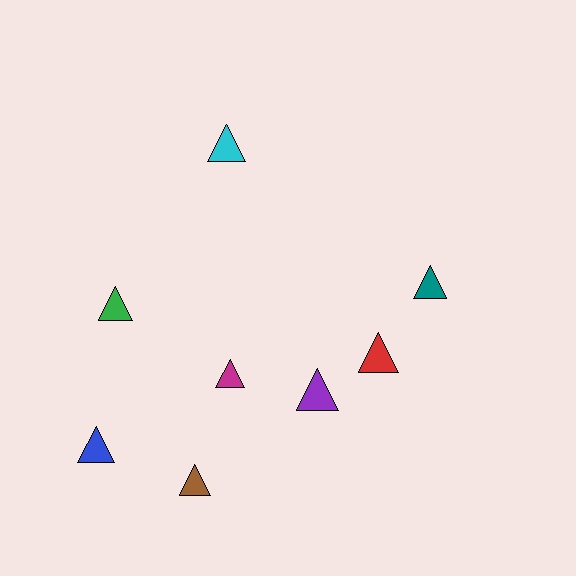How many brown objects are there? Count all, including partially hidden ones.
There is 1 brown object.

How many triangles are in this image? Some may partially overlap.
There are 8 triangles.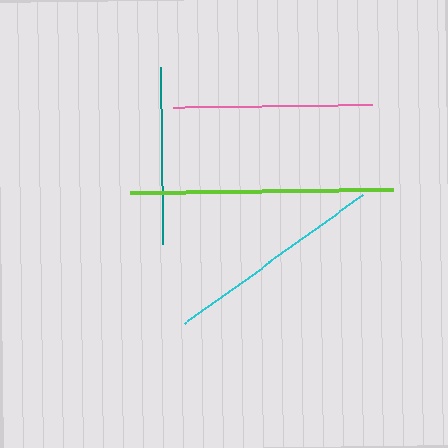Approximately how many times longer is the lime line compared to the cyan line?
The lime line is approximately 1.2 times the length of the cyan line.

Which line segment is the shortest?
The teal line is the shortest at approximately 177 pixels.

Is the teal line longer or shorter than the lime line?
The lime line is longer than the teal line.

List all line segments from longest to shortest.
From longest to shortest: lime, cyan, pink, teal.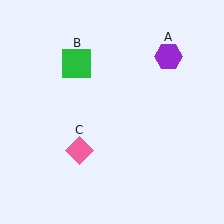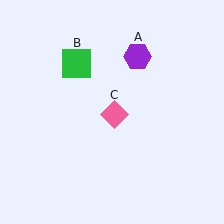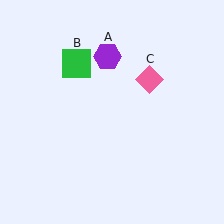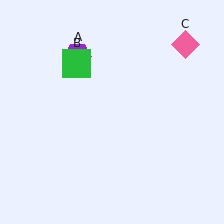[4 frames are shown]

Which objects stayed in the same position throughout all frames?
Green square (object B) remained stationary.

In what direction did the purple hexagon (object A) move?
The purple hexagon (object A) moved left.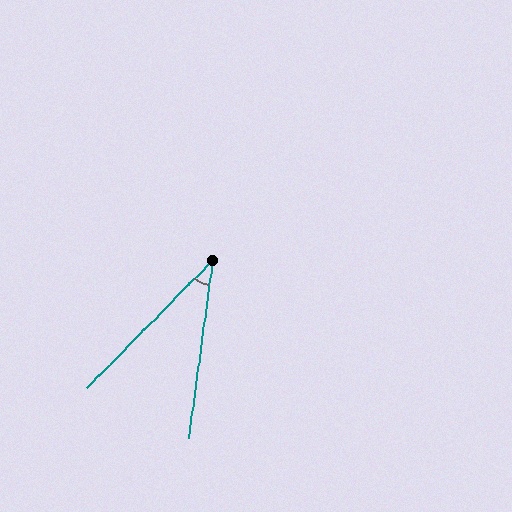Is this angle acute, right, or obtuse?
It is acute.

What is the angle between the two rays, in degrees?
Approximately 37 degrees.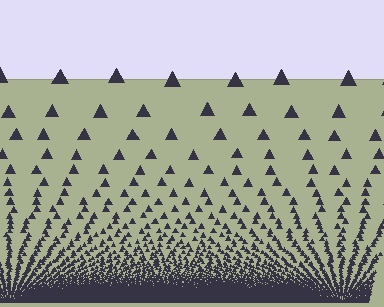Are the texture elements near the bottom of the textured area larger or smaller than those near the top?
Smaller. The gradient is inverted — elements near the bottom are smaller and denser.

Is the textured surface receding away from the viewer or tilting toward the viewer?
The surface appears to tilt toward the viewer. Texture elements get larger and sparser toward the top.